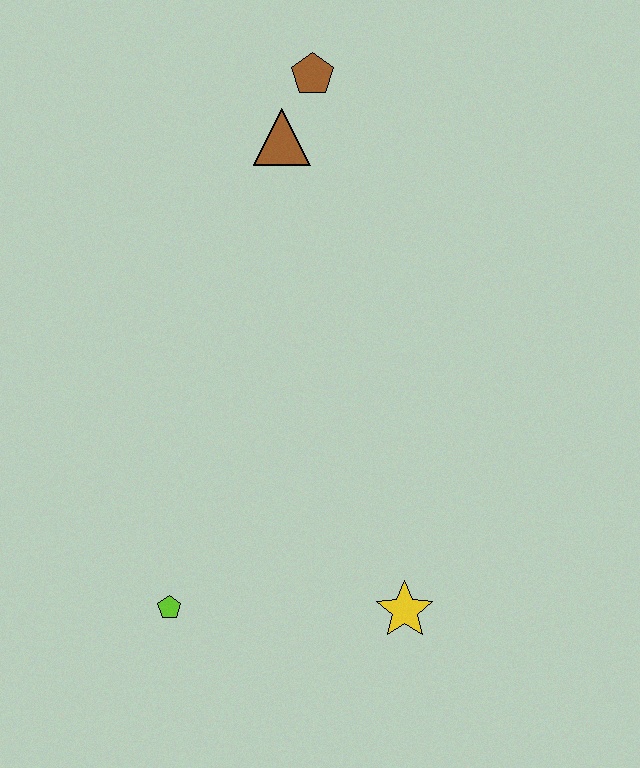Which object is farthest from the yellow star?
The brown pentagon is farthest from the yellow star.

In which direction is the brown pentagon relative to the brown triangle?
The brown pentagon is above the brown triangle.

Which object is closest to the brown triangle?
The brown pentagon is closest to the brown triangle.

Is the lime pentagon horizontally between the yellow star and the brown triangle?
No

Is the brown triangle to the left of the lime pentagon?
No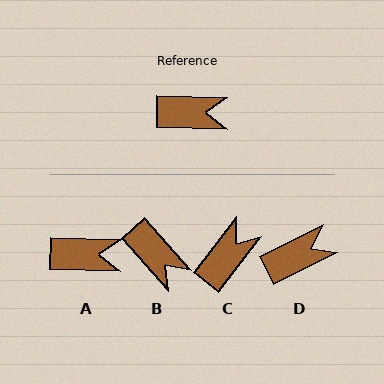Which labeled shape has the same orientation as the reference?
A.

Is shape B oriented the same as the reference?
No, it is off by about 47 degrees.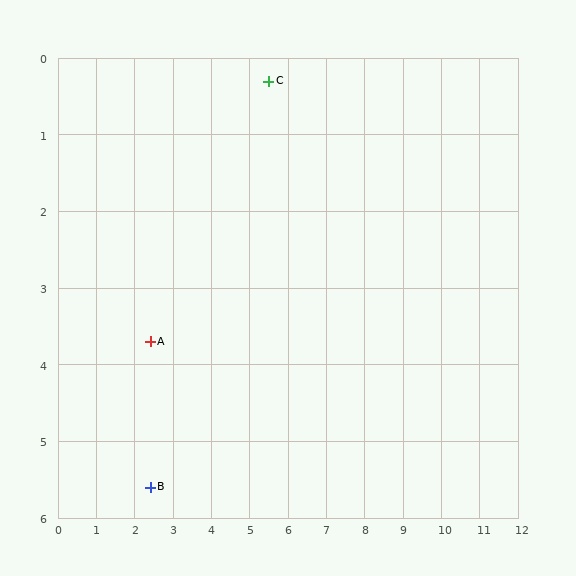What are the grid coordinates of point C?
Point C is at approximately (5.5, 0.3).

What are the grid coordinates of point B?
Point B is at approximately (2.4, 5.6).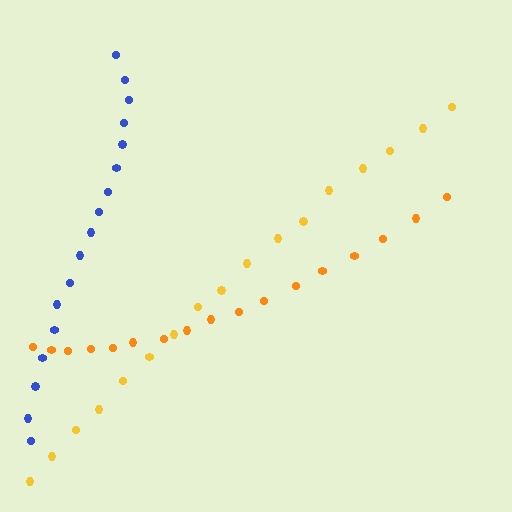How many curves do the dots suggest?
There are 3 distinct paths.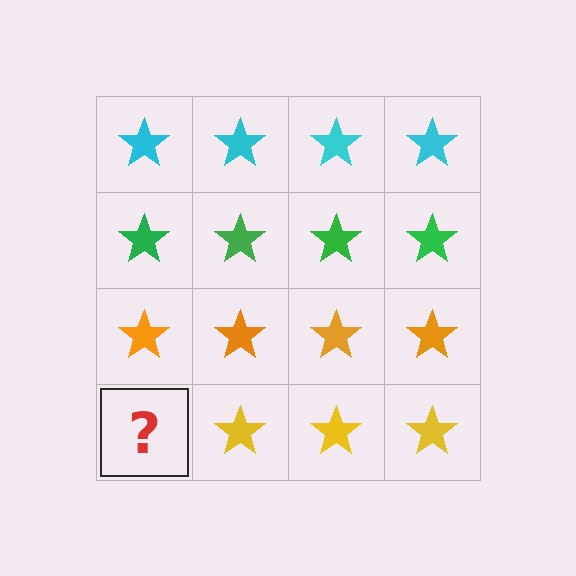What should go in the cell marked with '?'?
The missing cell should contain a yellow star.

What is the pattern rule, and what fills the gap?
The rule is that each row has a consistent color. The gap should be filled with a yellow star.